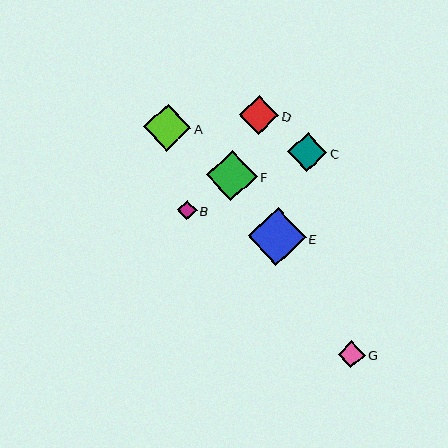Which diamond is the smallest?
Diamond B is the smallest with a size of approximately 19 pixels.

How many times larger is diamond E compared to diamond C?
Diamond E is approximately 1.5 times the size of diamond C.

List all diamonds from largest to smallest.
From largest to smallest: E, F, A, C, D, G, B.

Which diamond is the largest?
Diamond E is the largest with a size of approximately 58 pixels.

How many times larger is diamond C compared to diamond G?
Diamond C is approximately 1.5 times the size of diamond G.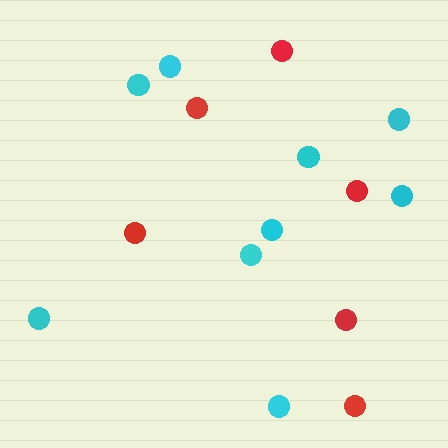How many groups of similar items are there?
There are 2 groups: one group of red circles (6) and one group of cyan circles (9).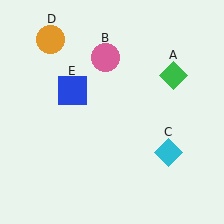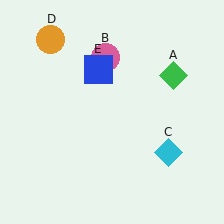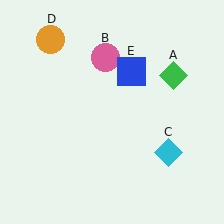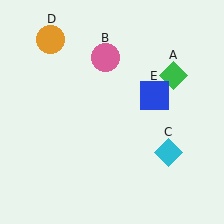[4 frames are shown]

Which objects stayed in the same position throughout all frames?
Green diamond (object A) and pink circle (object B) and cyan diamond (object C) and orange circle (object D) remained stationary.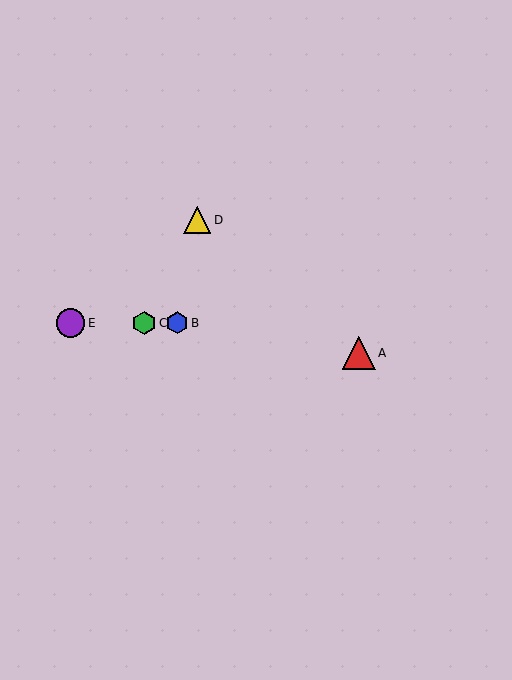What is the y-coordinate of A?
Object A is at y≈353.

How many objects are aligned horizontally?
3 objects (B, C, E) are aligned horizontally.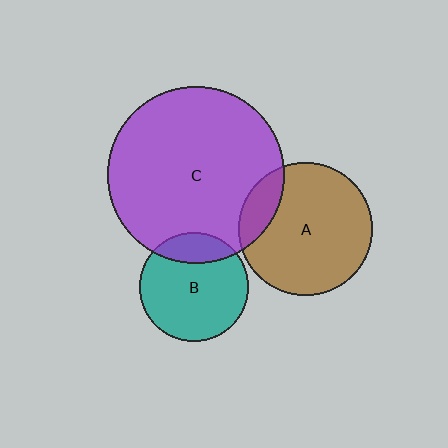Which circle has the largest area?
Circle C (purple).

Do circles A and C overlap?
Yes.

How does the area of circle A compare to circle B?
Approximately 1.5 times.